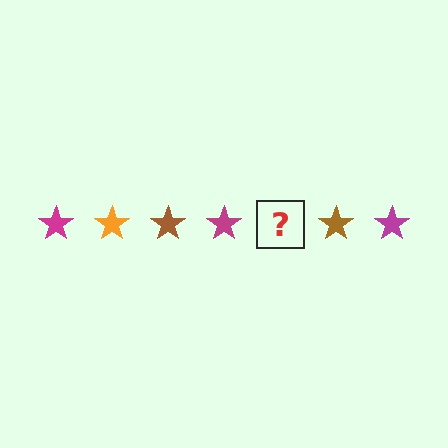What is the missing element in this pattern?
The missing element is an orange star.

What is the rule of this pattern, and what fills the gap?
The rule is that the pattern cycles through magenta, orange, brown stars. The gap should be filled with an orange star.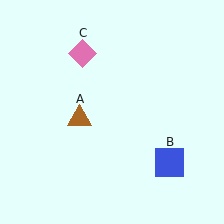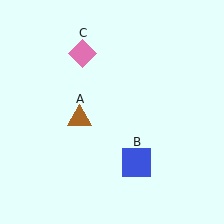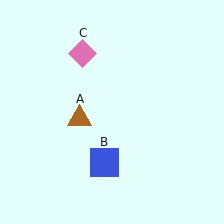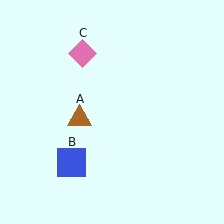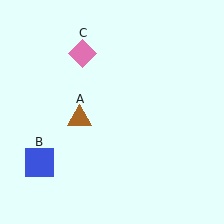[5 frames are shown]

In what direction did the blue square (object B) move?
The blue square (object B) moved left.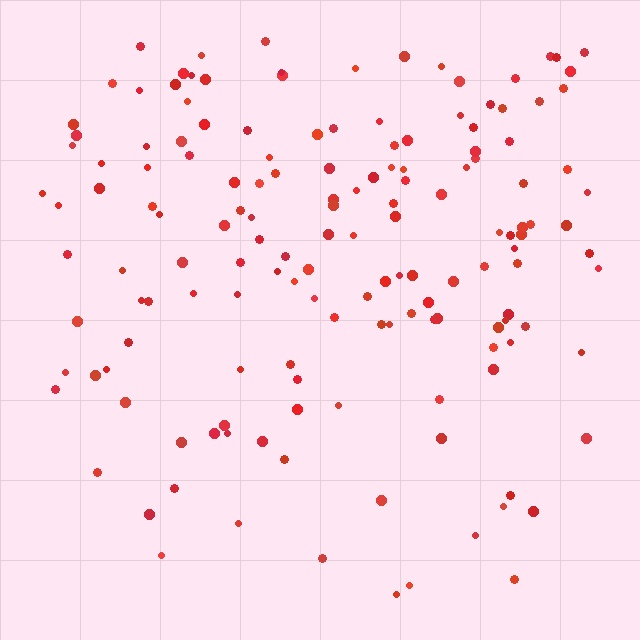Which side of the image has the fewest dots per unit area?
The bottom.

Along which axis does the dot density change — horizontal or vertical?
Vertical.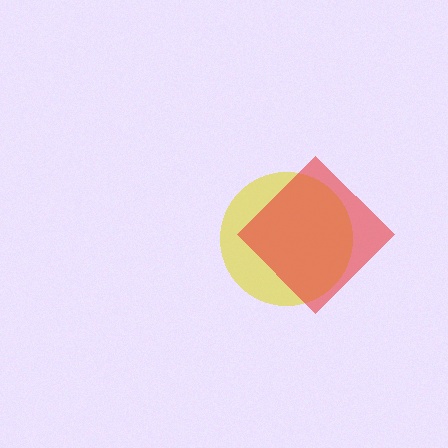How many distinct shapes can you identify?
There are 2 distinct shapes: a yellow circle, a red diamond.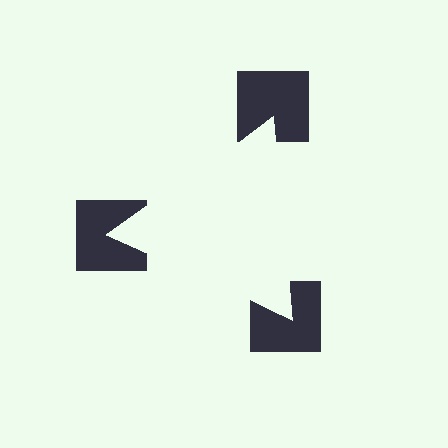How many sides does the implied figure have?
3 sides.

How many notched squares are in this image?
There are 3 — one at each vertex of the illusory triangle.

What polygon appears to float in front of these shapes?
An illusory triangle — its edges are inferred from the aligned wedge cuts in the notched squares, not physically drawn.